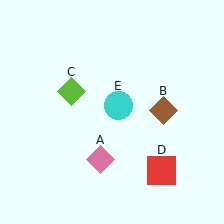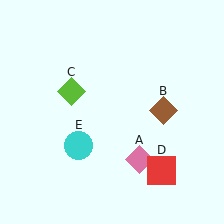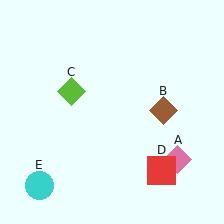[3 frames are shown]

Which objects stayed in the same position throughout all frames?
Brown diamond (object B) and lime diamond (object C) and red square (object D) remained stationary.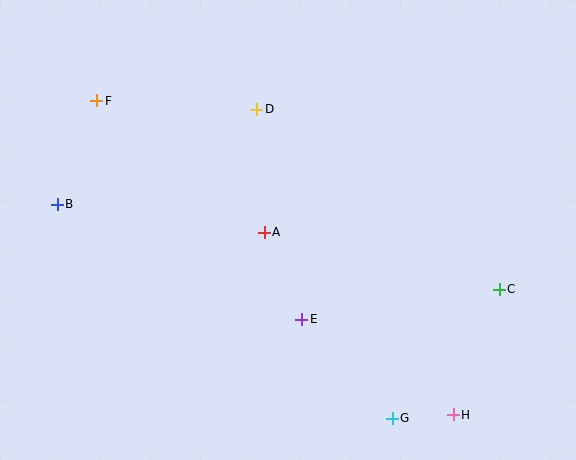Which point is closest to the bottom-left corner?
Point B is closest to the bottom-left corner.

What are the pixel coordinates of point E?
Point E is at (302, 319).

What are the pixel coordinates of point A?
Point A is at (264, 232).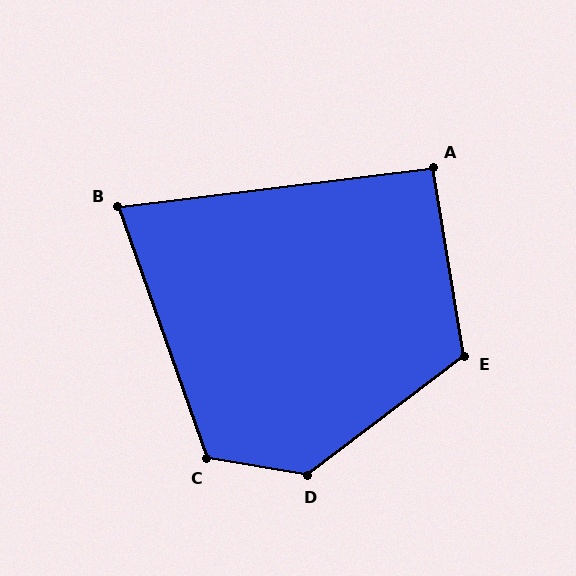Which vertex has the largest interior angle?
D, at approximately 133 degrees.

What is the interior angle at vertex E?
Approximately 118 degrees (obtuse).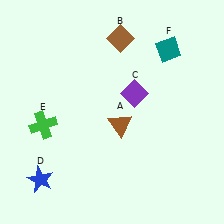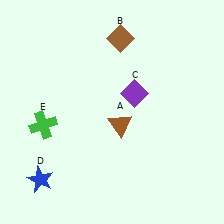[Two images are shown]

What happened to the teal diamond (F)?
The teal diamond (F) was removed in Image 2. It was in the top-right area of Image 1.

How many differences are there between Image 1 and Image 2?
There is 1 difference between the two images.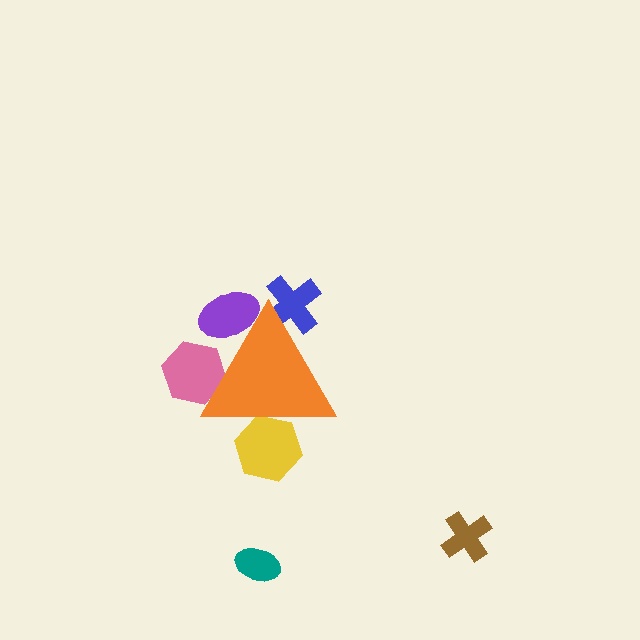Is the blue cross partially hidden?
Yes, the blue cross is partially hidden behind the orange triangle.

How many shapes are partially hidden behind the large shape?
4 shapes are partially hidden.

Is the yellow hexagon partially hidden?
Yes, the yellow hexagon is partially hidden behind the orange triangle.